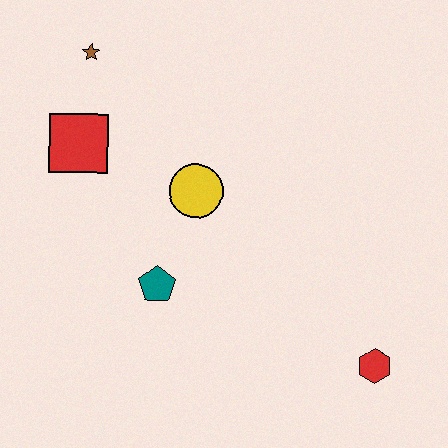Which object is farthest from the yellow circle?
The red hexagon is farthest from the yellow circle.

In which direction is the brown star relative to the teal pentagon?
The brown star is above the teal pentagon.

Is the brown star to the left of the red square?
No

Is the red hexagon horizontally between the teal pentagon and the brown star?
No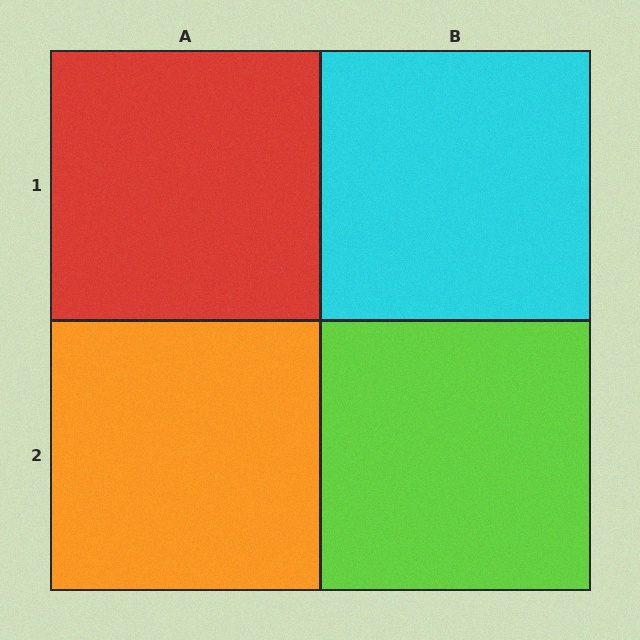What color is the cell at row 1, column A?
Red.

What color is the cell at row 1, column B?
Cyan.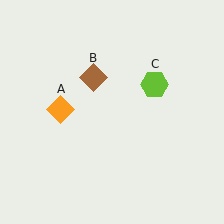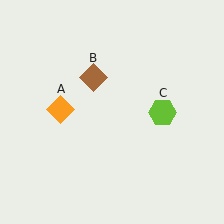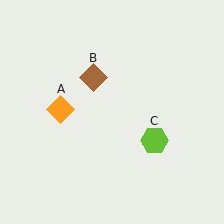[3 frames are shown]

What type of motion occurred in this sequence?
The lime hexagon (object C) rotated clockwise around the center of the scene.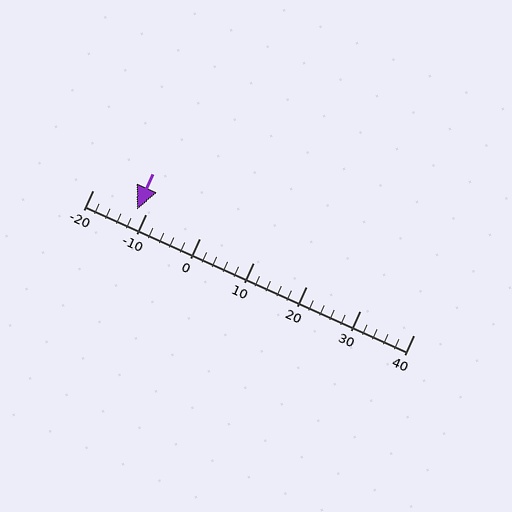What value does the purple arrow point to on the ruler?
The purple arrow points to approximately -12.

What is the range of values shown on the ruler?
The ruler shows values from -20 to 40.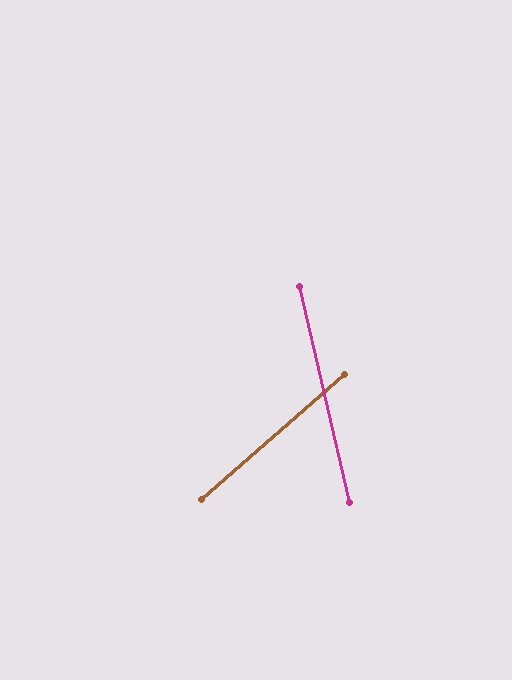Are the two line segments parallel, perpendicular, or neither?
Neither parallel nor perpendicular — they differ by about 62°.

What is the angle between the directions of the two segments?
Approximately 62 degrees.